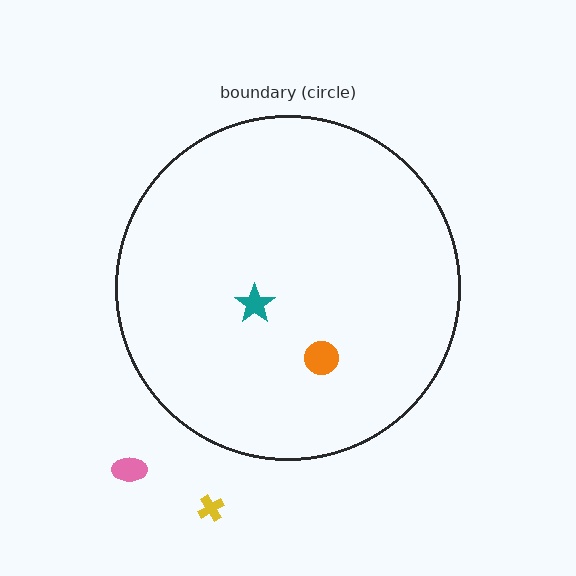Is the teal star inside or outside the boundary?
Inside.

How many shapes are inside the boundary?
2 inside, 2 outside.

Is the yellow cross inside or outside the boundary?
Outside.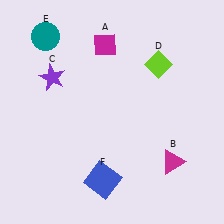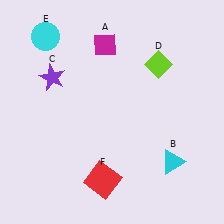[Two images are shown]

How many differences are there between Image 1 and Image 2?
There are 3 differences between the two images.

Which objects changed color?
B changed from magenta to cyan. E changed from teal to cyan. F changed from blue to red.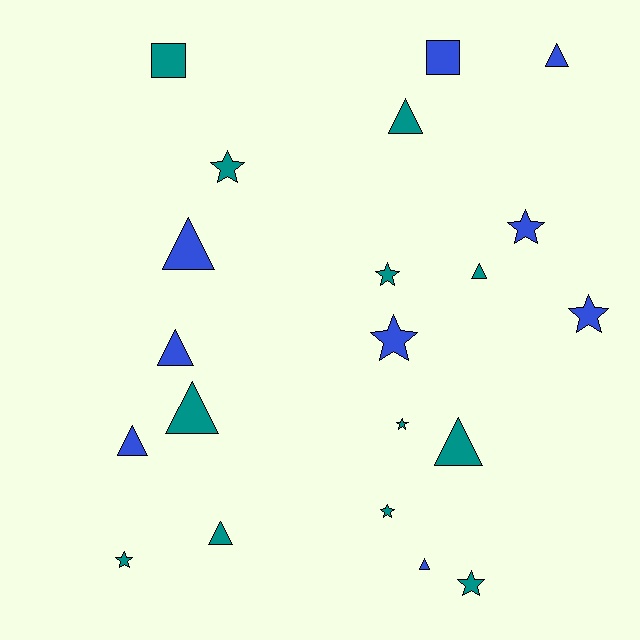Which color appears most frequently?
Teal, with 12 objects.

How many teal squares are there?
There is 1 teal square.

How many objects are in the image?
There are 21 objects.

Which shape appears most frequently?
Triangle, with 10 objects.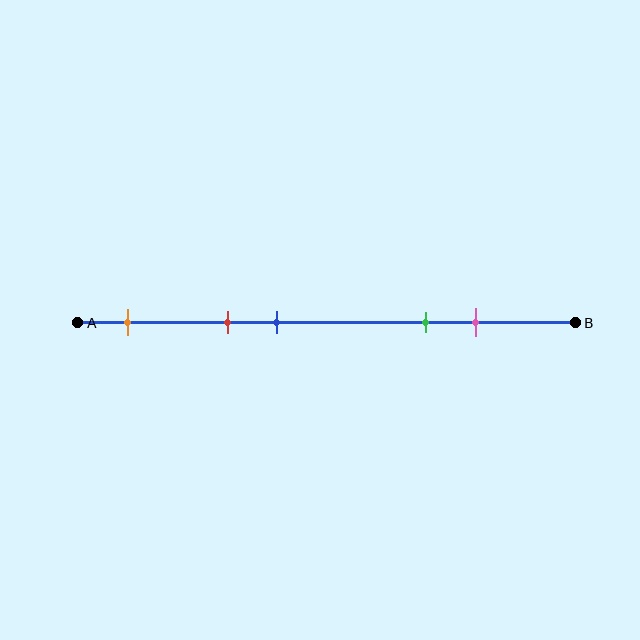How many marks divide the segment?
There are 5 marks dividing the segment.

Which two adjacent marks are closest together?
The red and blue marks are the closest adjacent pair.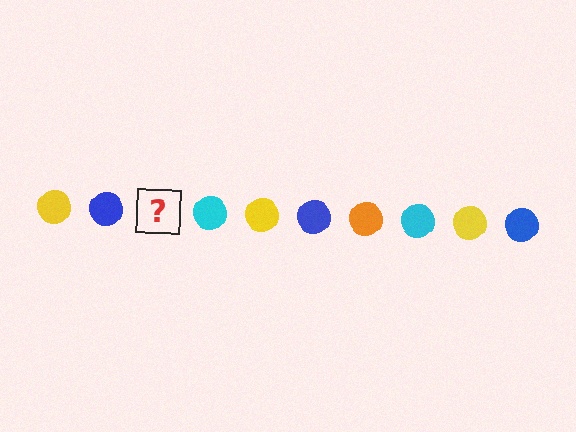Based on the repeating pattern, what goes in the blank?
The blank should be an orange circle.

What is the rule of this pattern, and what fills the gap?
The rule is that the pattern cycles through yellow, blue, orange, cyan circles. The gap should be filled with an orange circle.